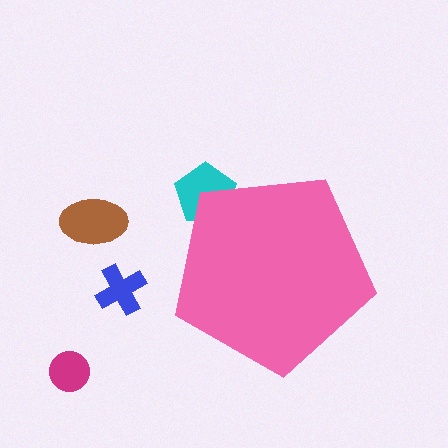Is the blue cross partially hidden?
No, the blue cross is fully visible.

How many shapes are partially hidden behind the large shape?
1 shape is partially hidden.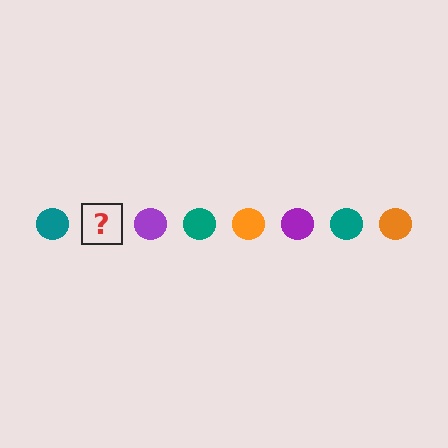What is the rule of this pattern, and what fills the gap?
The rule is that the pattern cycles through teal, orange, purple circles. The gap should be filled with an orange circle.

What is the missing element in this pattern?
The missing element is an orange circle.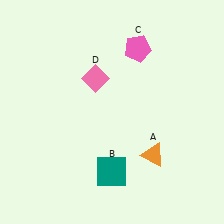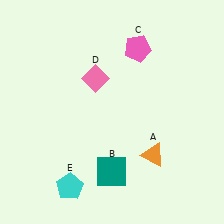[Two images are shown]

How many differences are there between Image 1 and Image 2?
There is 1 difference between the two images.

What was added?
A cyan pentagon (E) was added in Image 2.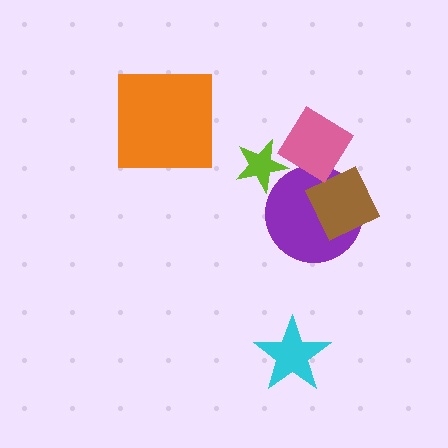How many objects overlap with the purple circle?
1 object overlaps with the purple circle.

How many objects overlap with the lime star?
0 objects overlap with the lime star.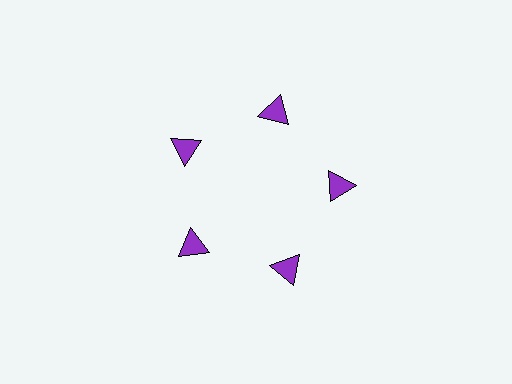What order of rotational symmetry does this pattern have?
This pattern has 5-fold rotational symmetry.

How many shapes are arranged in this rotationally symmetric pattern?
There are 5 shapes, arranged in 5 groups of 1.